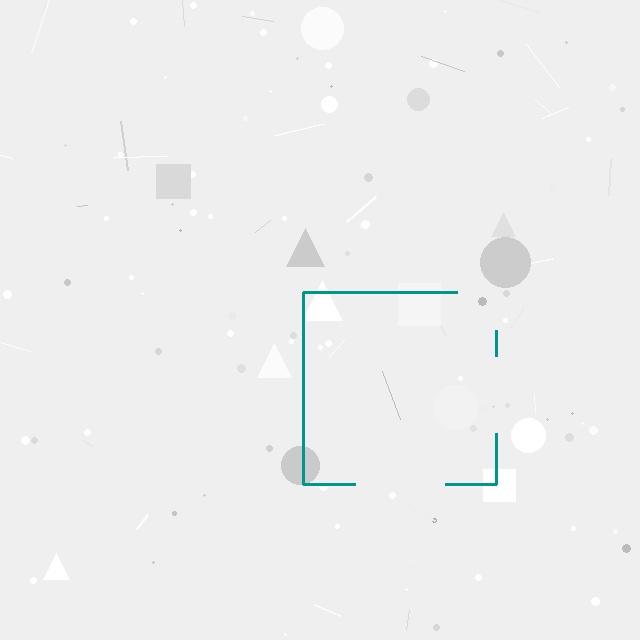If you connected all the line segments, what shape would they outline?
They would outline a square.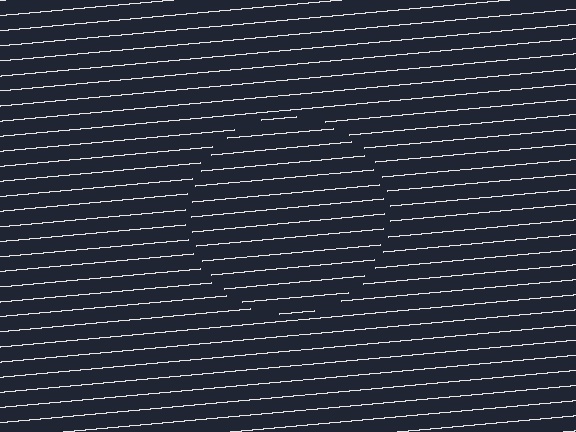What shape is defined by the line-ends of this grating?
An illusory circle. The interior of the shape contains the same grating, shifted by half a period — the contour is defined by the phase discontinuity where line-ends from the inner and outer gratings abut.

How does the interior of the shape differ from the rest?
The interior of the shape contains the same grating, shifted by half a period — the contour is defined by the phase discontinuity where line-ends from the inner and outer gratings abut.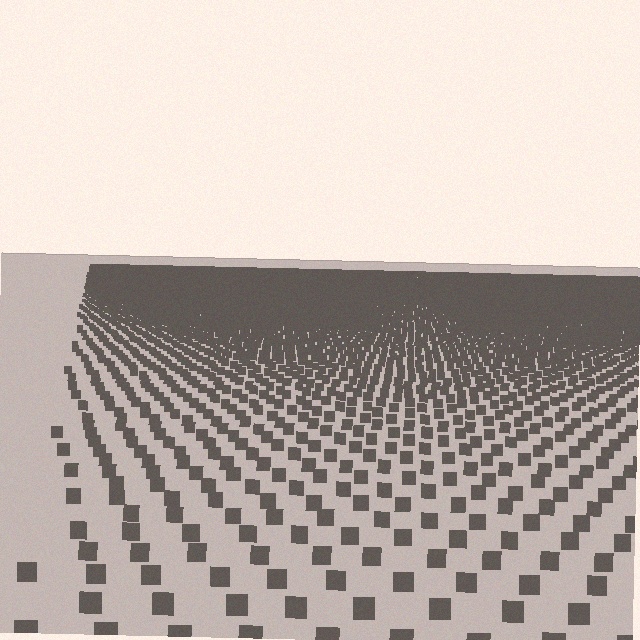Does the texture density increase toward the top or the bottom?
Density increases toward the top.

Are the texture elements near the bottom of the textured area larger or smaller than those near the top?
Larger. Near the bottom, elements are closer to the viewer and appear at a bigger on-screen size.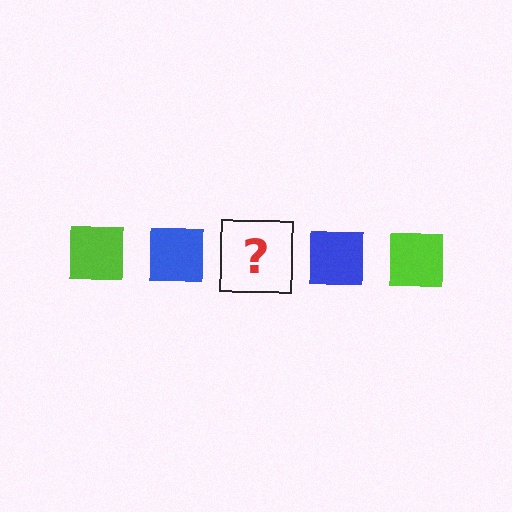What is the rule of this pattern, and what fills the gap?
The rule is that the pattern cycles through lime, blue squares. The gap should be filled with a lime square.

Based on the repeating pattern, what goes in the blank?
The blank should be a lime square.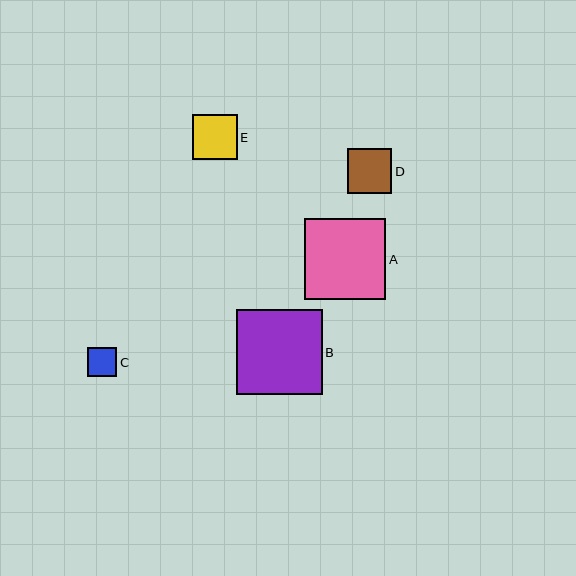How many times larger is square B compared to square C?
Square B is approximately 2.9 times the size of square C.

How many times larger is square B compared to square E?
Square B is approximately 1.9 times the size of square E.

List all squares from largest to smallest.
From largest to smallest: B, A, E, D, C.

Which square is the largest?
Square B is the largest with a size of approximately 85 pixels.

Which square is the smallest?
Square C is the smallest with a size of approximately 29 pixels.